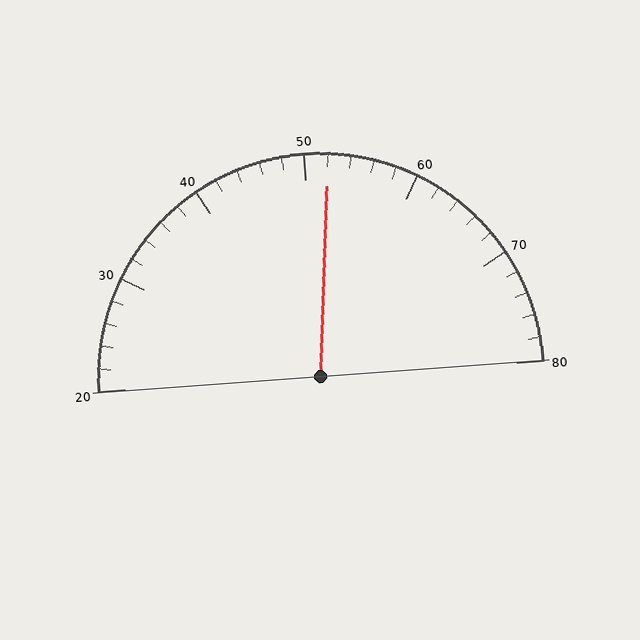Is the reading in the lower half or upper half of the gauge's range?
The reading is in the upper half of the range (20 to 80).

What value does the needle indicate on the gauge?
The needle indicates approximately 52.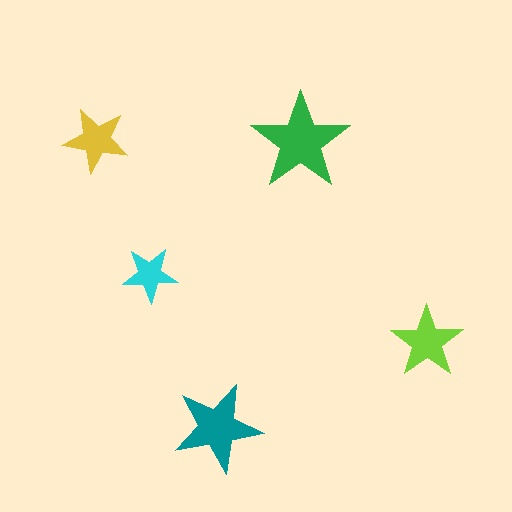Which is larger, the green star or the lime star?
The green one.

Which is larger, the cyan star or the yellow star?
The yellow one.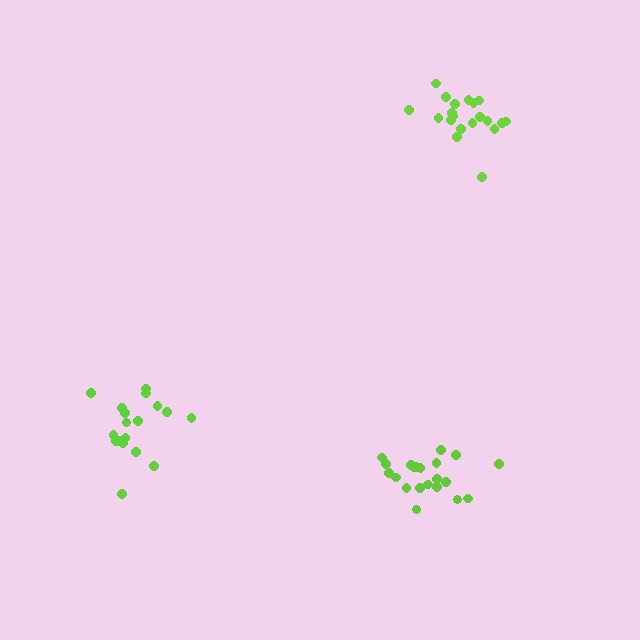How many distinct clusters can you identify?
There are 3 distinct clusters.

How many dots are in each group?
Group 1: 20 dots, Group 2: 18 dots, Group 3: 21 dots (59 total).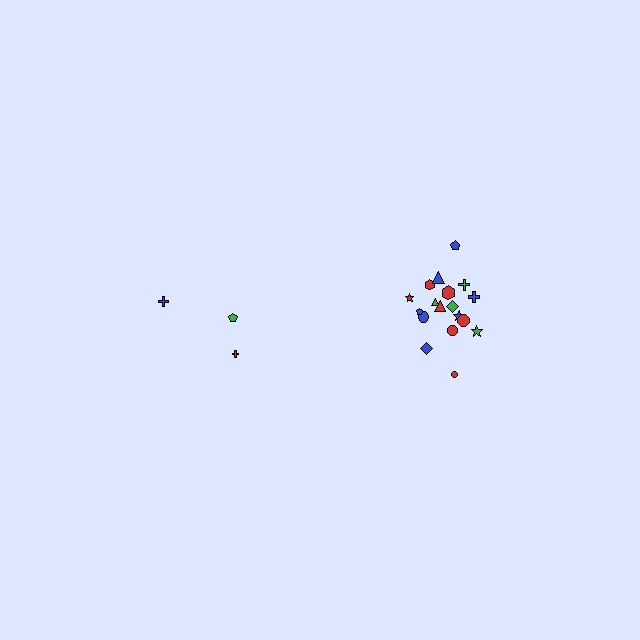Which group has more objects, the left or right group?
The right group.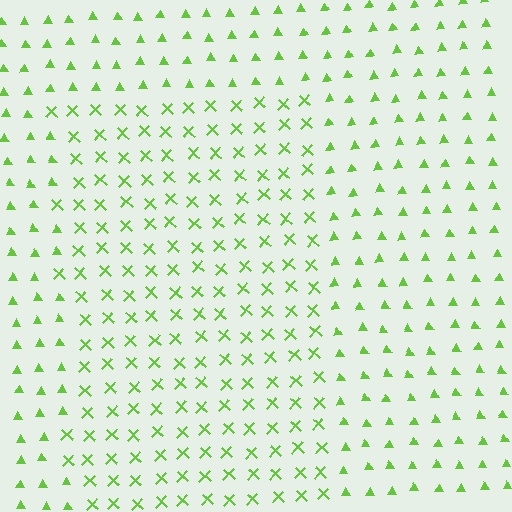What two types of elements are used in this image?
The image uses X marks inside the rectangle region and triangles outside it.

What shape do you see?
I see a rectangle.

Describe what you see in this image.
The image is filled with small lime elements arranged in a uniform grid. A rectangle-shaped region contains X marks, while the surrounding area contains triangles. The boundary is defined purely by the change in element shape.